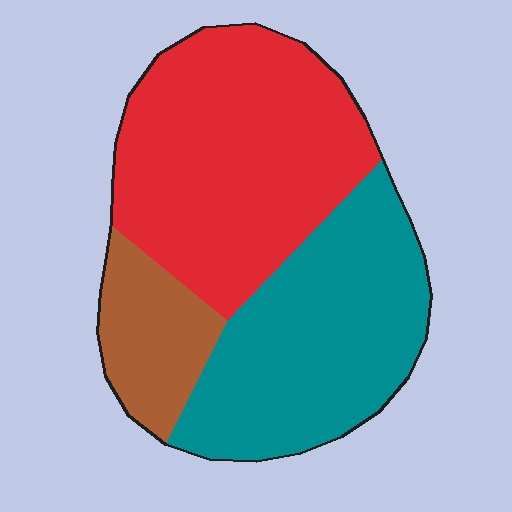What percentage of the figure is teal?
Teal covers roughly 40% of the figure.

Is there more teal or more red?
Red.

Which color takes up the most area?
Red, at roughly 45%.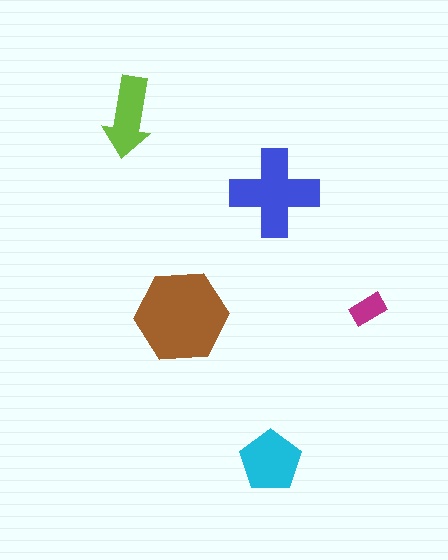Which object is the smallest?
The magenta rectangle.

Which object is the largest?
The brown hexagon.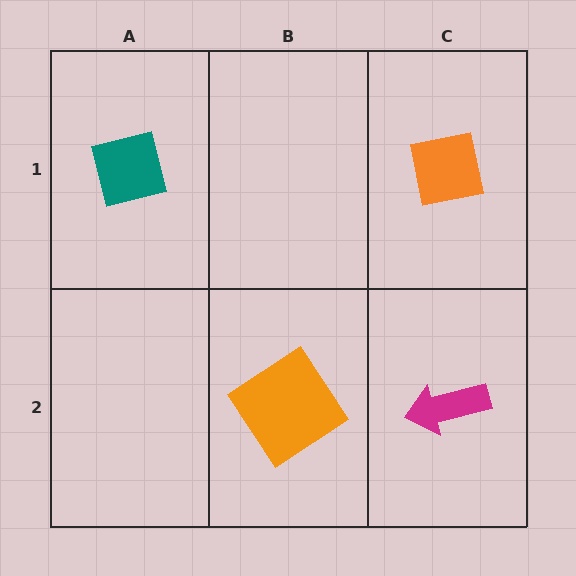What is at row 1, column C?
An orange square.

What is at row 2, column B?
An orange diamond.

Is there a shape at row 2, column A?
No, that cell is empty.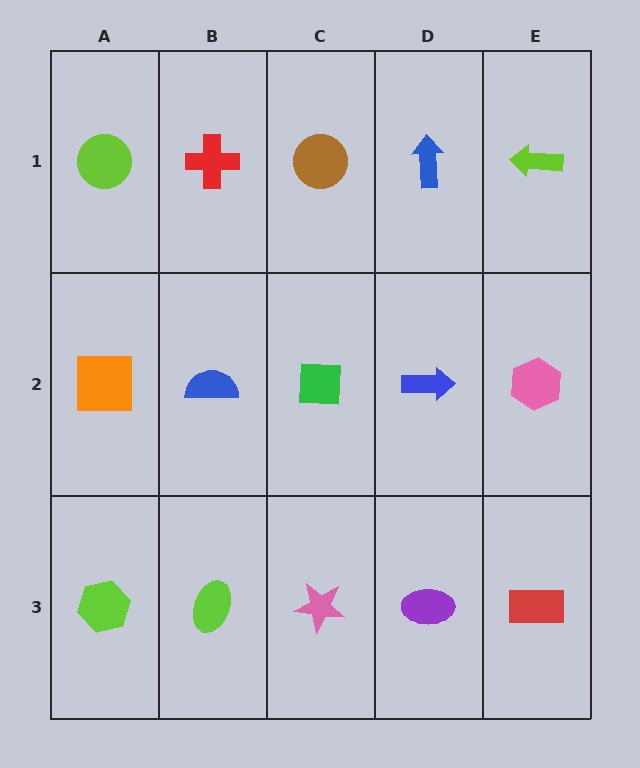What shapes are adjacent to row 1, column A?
An orange square (row 2, column A), a red cross (row 1, column B).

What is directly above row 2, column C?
A brown circle.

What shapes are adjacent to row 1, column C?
A green square (row 2, column C), a red cross (row 1, column B), a blue arrow (row 1, column D).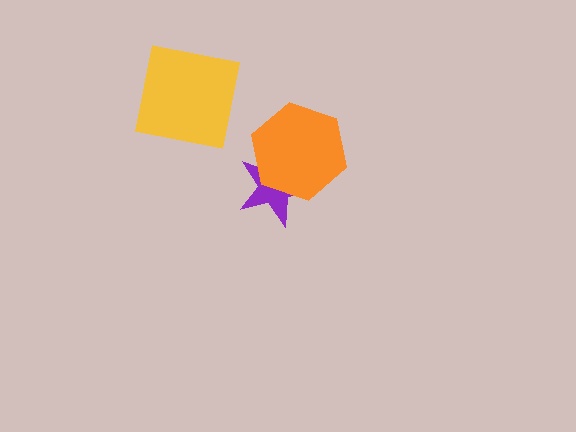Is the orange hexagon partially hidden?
No, no other shape covers it.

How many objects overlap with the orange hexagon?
1 object overlaps with the orange hexagon.